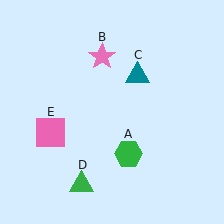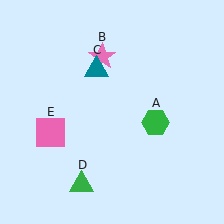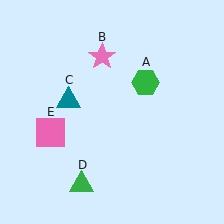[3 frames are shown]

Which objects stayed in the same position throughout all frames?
Pink star (object B) and green triangle (object D) and pink square (object E) remained stationary.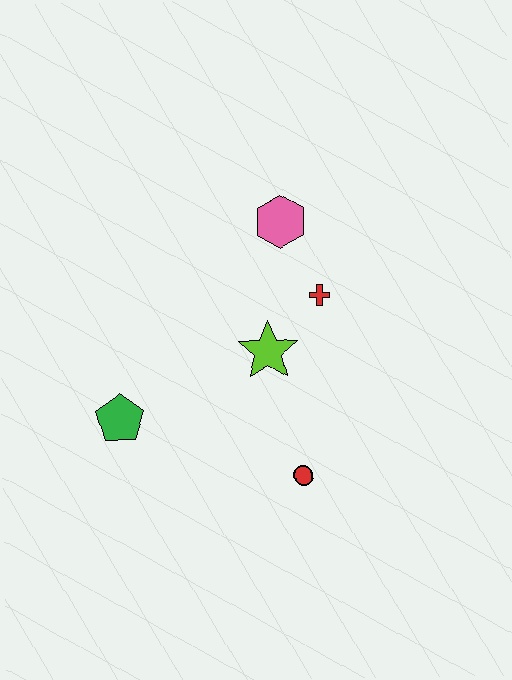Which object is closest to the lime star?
The red cross is closest to the lime star.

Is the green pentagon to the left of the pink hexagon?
Yes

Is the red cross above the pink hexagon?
No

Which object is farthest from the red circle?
The pink hexagon is farthest from the red circle.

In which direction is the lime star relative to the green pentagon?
The lime star is to the right of the green pentagon.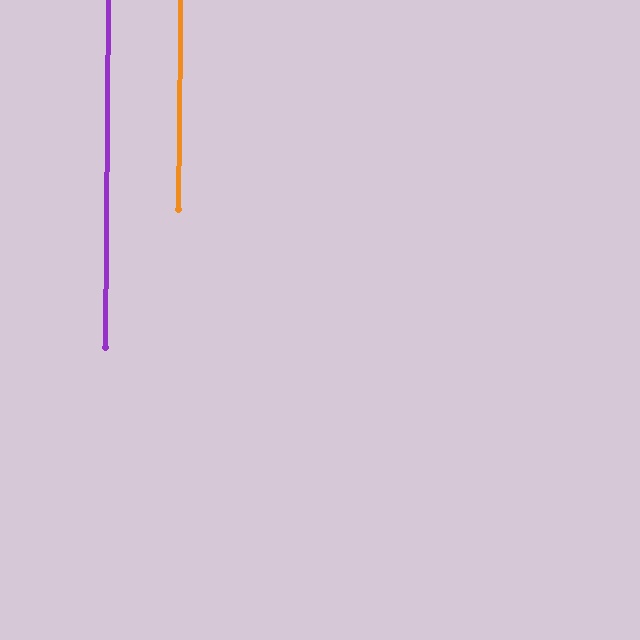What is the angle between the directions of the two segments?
Approximately 0 degrees.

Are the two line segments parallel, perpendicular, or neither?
Parallel — their directions differ by only 0.1°.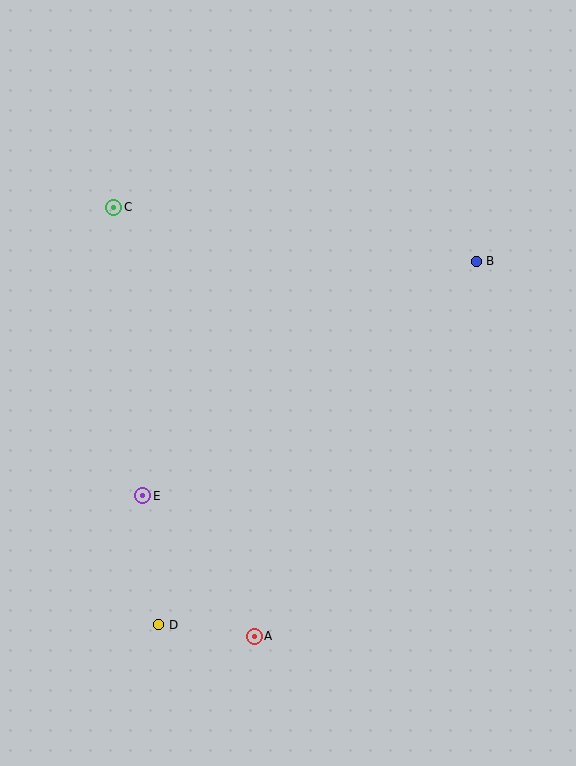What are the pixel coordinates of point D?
Point D is at (159, 625).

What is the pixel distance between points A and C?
The distance between A and C is 452 pixels.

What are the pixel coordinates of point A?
Point A is at (254, 636).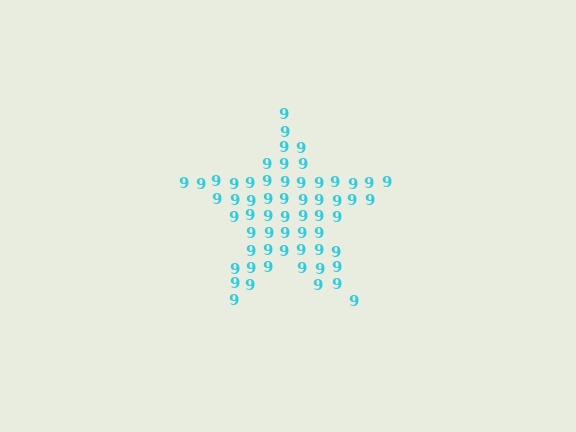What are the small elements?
The small elements are digit 9's.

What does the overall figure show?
The overall figure shows a star.